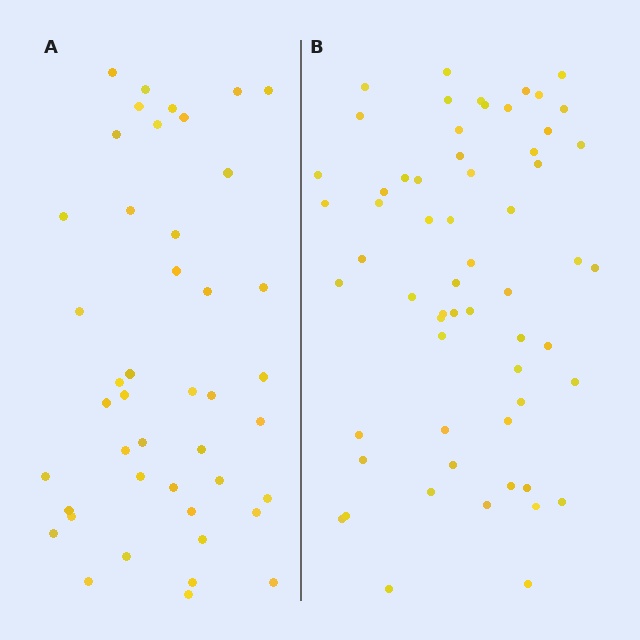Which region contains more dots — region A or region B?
Region B (the right region) has more dots.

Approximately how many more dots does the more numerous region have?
Region B has approximately 15 more dots than region A.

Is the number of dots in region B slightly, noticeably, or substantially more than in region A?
Region B has noticeably more, but not dramatically so. The ratio is roughly 1.4 to 1.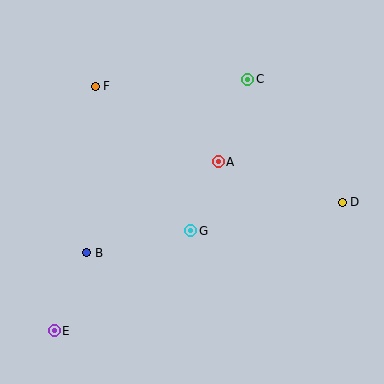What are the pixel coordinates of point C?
Point C is at (248, 79).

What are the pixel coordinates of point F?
Point F is at (95, 86).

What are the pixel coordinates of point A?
Point A is at (218, 162).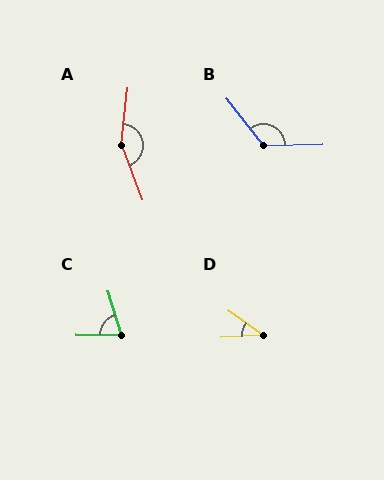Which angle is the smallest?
D, at approximately 39 degrees.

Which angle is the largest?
A, at approximately 154 degrees.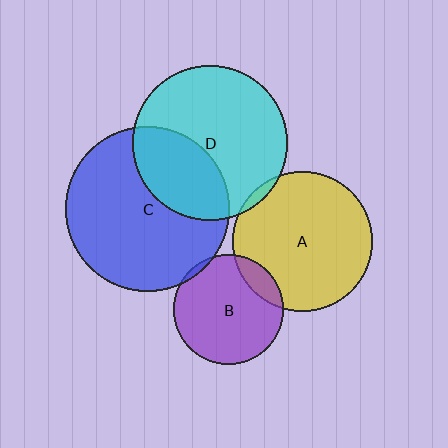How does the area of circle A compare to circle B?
Approximately 1.6 times.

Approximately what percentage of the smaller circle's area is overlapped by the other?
Approximately 15%.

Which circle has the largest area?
Circle C (blue).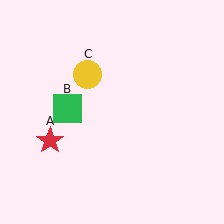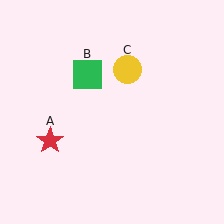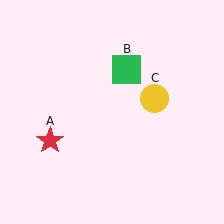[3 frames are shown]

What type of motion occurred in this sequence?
The green square (object B), yellow circle (object C) rotated clockwise around the center of the scene.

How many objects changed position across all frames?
2 objects changed position: green square (object B), yellow circle (object C).